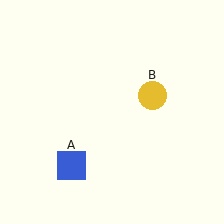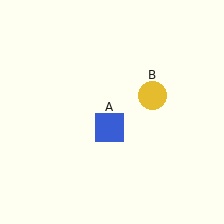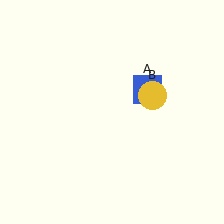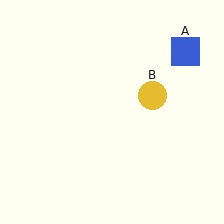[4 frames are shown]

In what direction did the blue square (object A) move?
The blue square (object A) moved up and to the right.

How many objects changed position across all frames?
1 object changed position: blue square (object A).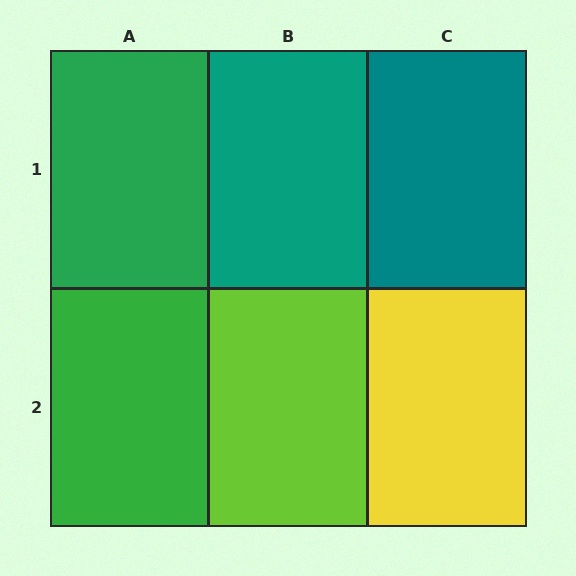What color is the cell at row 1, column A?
Green.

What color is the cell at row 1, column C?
Teal.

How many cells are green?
2 cells are green.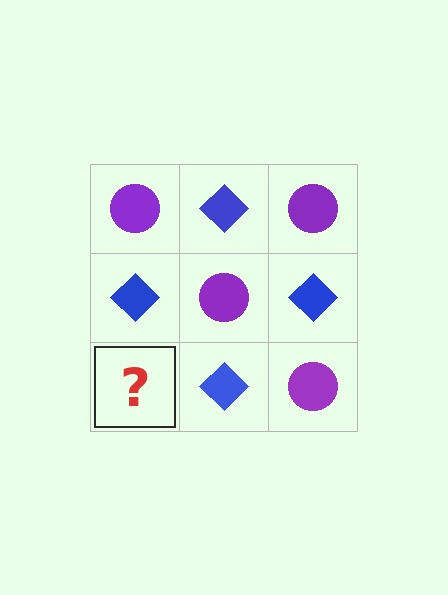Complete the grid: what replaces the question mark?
The question mark should be replaced with a purple circle.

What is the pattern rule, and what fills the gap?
The rule is that it alternates purple circle and blue diamond in a checkerboard pattern. The gap should be filled with a purple circle.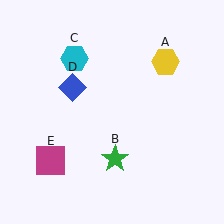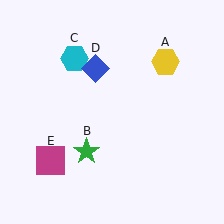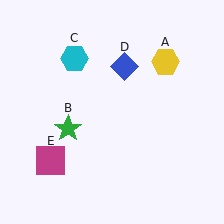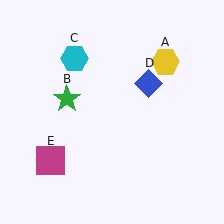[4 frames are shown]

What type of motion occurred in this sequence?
The green star (object B), blue diamond (object D) rotated clockwise around the center of the scene.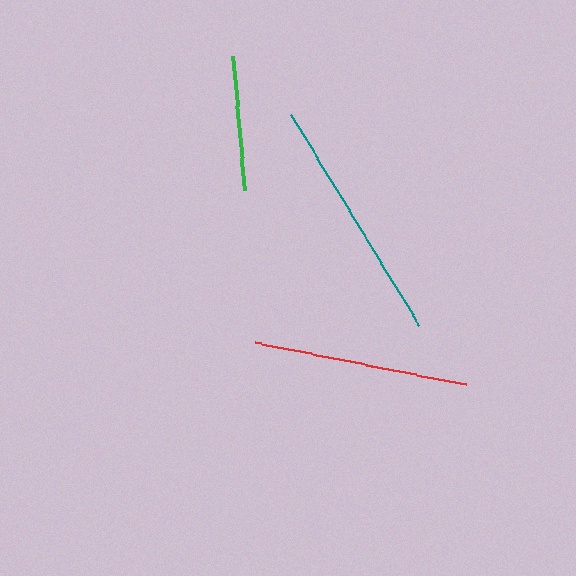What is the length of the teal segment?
The teal segment is approximately 246 pixels long.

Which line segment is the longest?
The teal line is the longest at approximately 246 pixels.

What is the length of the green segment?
The green segment is approximately 134 pixels long.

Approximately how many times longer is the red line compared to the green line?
The red line is approximately 1.6 times the length of the green line.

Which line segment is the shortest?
The green line is the shortest at approximately 134 pixels.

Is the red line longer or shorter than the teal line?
The teal line is longer than the red line.